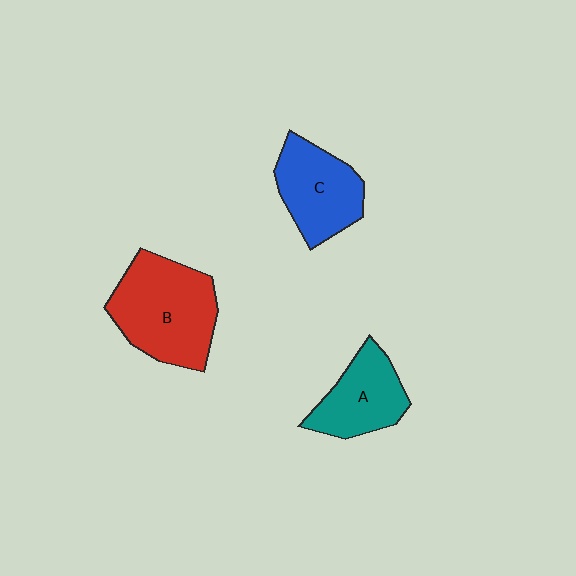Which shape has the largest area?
Shape B (red).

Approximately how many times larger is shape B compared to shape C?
Approximately 1.4 times.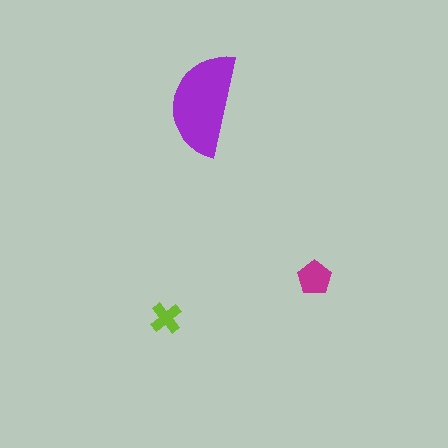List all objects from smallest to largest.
The lime cross, the magenta pentagon, the purple semicircle.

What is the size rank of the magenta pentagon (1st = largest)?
2nd.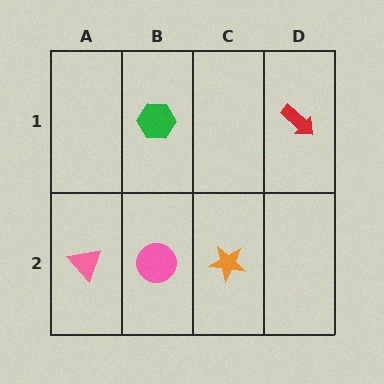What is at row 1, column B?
A green hexagon.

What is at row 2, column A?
A pink triangle.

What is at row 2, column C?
An orange star.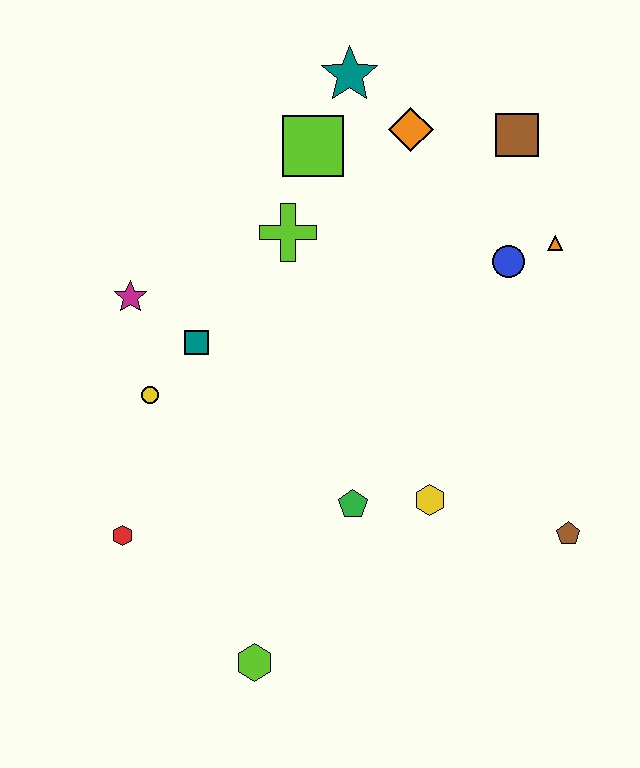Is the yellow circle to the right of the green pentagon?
No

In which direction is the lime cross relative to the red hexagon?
The lime cross is above the red hexagon.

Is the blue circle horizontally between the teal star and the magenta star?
No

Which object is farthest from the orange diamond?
The lime hexagon is farthest from the orange diamond.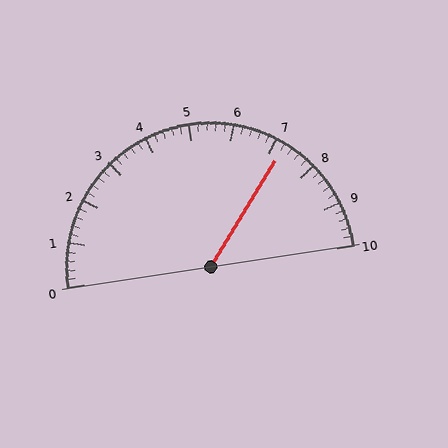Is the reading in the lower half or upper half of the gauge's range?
The reading is in the upper half of the range (0 to 10).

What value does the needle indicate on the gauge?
The needle indicates approximately 7.2.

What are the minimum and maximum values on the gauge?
The gauge ranges from 0 to 10.